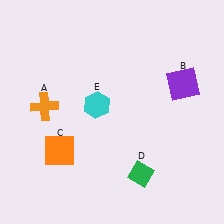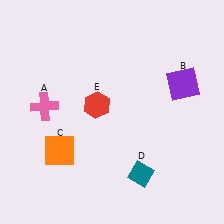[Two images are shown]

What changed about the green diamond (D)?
In Image 1, D is green. In Image 2, it changed to teal.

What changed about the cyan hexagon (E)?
In Image 1, E is cyan. In Image 2, it changed to red.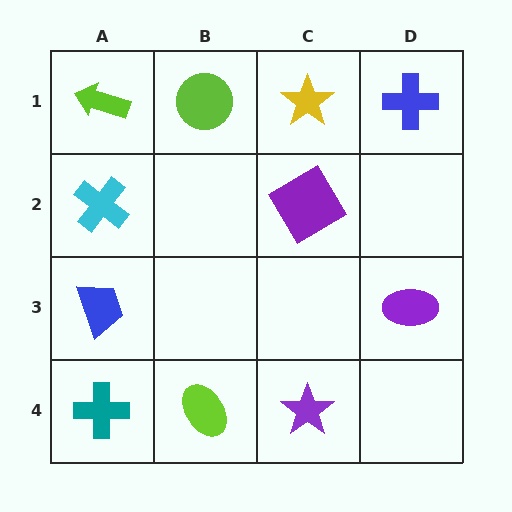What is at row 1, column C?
A yellow star.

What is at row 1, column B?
A lime circle.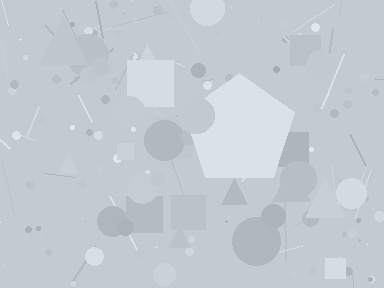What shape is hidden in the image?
A pentagon is hidden in the image.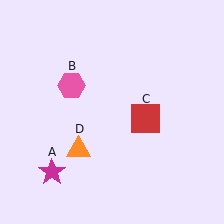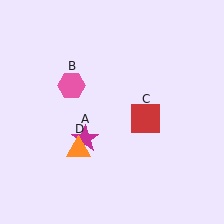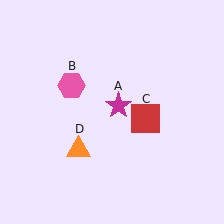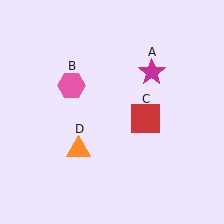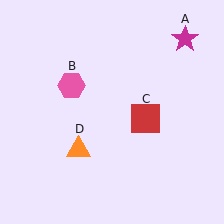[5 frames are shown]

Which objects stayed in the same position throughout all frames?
Pink hexagon (object B) and red square (object C) and orange triangle (object D) remained stationary.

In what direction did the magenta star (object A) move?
The magenta star (object A) moved up and to the right.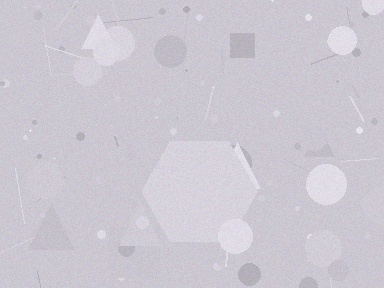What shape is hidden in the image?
A hexagon is hidden in the image.